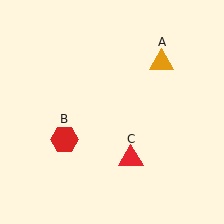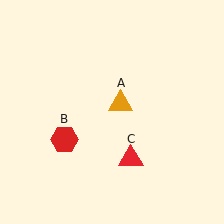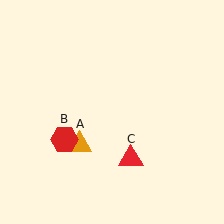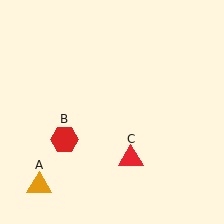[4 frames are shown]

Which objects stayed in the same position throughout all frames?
Red hexagon (object B) and red triangle (object C) remained stationary.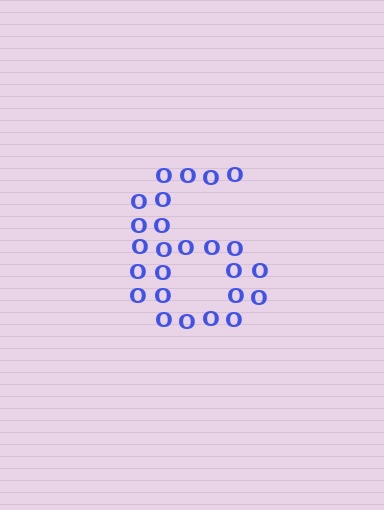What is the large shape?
The large shape is the digit 6.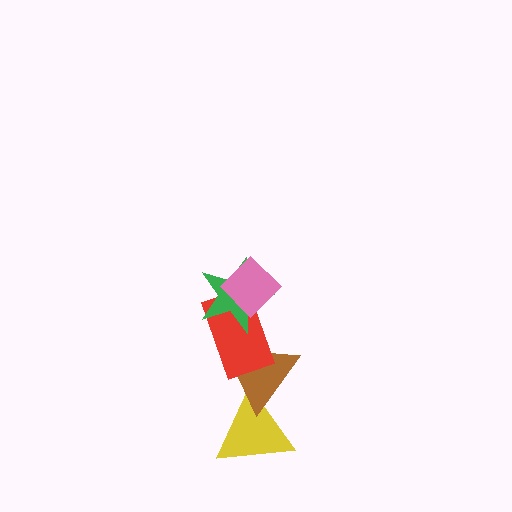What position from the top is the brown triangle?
The brown triangle is 4th from the top.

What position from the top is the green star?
The green star is 2nd from the top.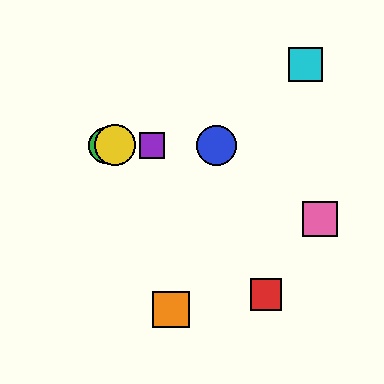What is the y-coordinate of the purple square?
The purple square is at y≈145.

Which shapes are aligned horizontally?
The blue circle, the green circle, the yellow circle, the purple square are aligned horizontally.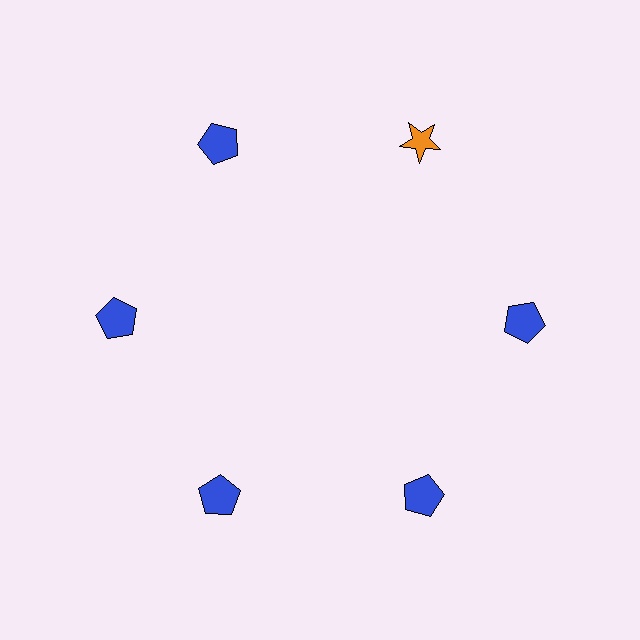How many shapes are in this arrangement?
There are 6 shapes arranged in a ring pattern.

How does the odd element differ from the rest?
It differs in both color (orange instead of blue) and shape (star instead of pentagon).